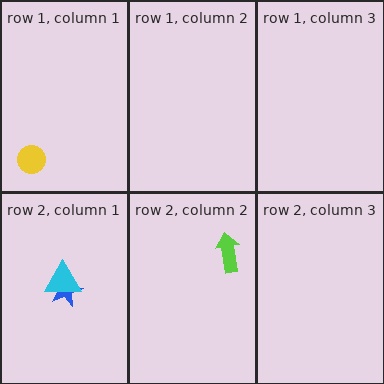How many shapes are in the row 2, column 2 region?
1.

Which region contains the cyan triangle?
The row 2, column 1 region.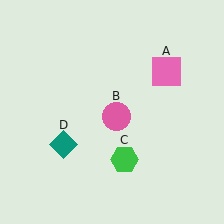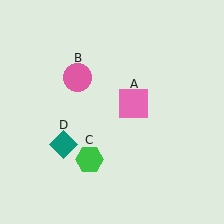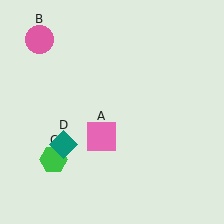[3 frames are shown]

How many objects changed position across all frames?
3 objects changed position: pink square (object A), pink circle (object B), green hexagon (object C).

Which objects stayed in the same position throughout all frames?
Teal diamond (object D) remained stationary.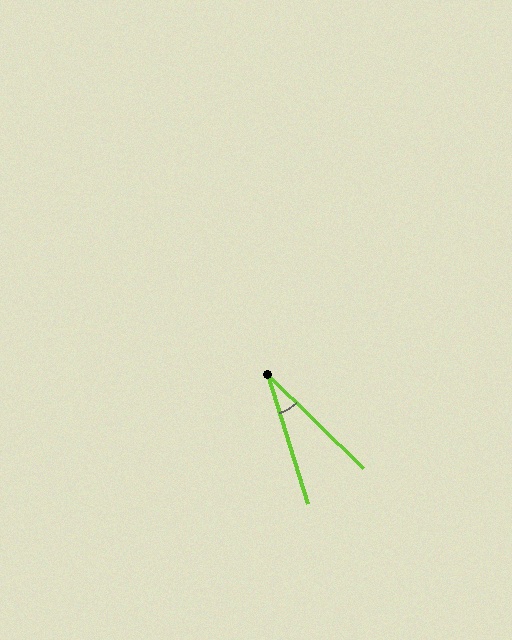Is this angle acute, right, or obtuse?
It is acute.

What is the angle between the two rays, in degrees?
Approximately 28 degrees.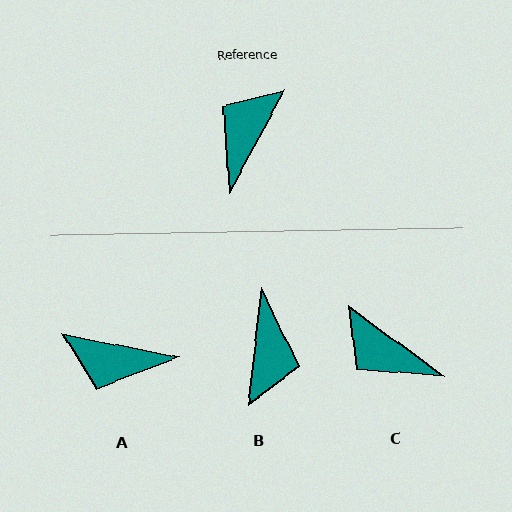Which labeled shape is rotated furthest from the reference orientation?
B, about 158 degrees away.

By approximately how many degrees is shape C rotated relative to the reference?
Approximately 82 degrees counter-clockwise.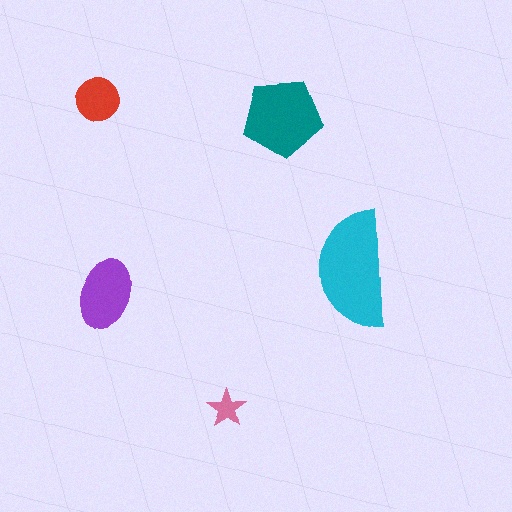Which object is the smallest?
The pink star.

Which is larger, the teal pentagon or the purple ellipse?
The teal pentagon.